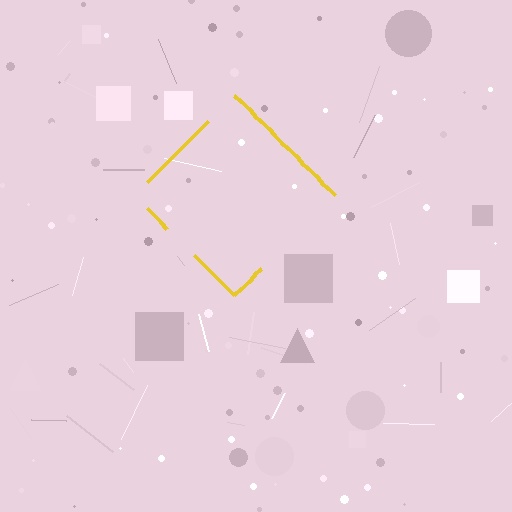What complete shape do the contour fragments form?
The contour fragments form a diamond.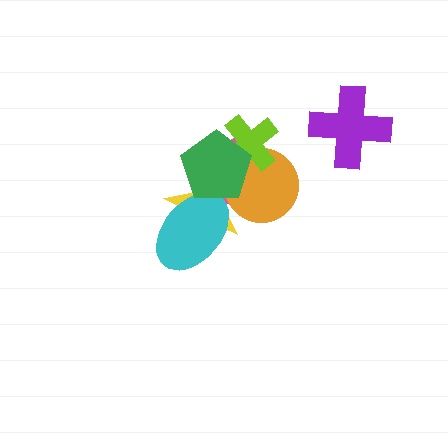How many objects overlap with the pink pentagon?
5 objects overlap with the pink pentagon.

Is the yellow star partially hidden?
Yes, it is partially covered by another shape.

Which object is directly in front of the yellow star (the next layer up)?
The pink pentagon is directly in front of the yellow star.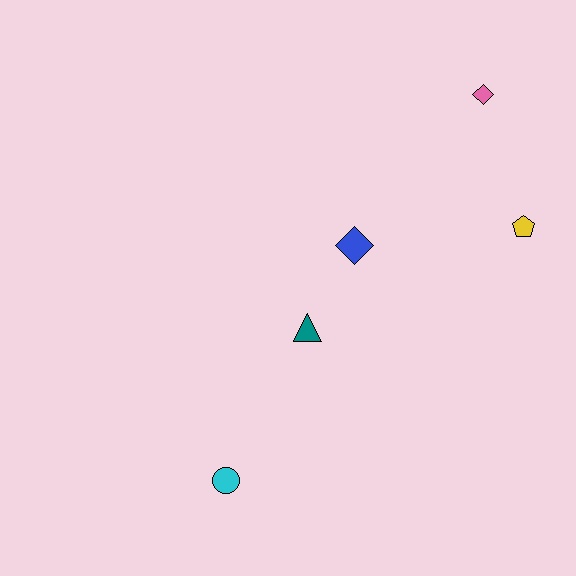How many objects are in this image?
There are 5 objects.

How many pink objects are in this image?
There is 1 pink object.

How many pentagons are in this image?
There is 1 pentagon.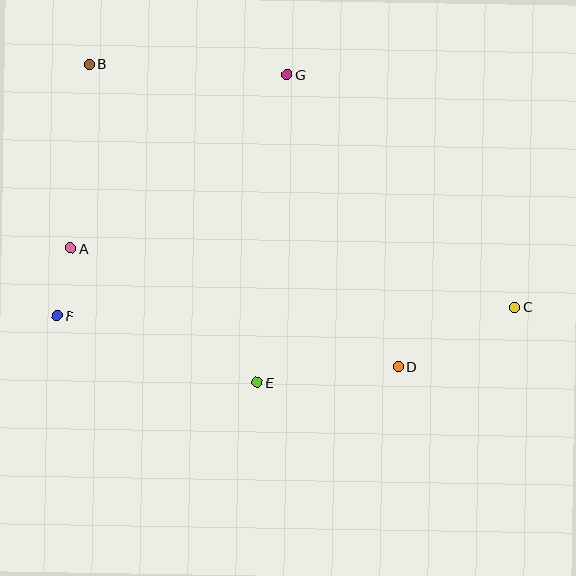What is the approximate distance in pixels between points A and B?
The distance between A and B is approximately 185 pixels.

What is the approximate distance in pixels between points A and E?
The distance between A and E is approximately 230 pixels.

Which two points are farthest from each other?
Points B and C are farthest from each other.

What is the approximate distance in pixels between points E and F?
The distance between E and F is approximately 210 pixels.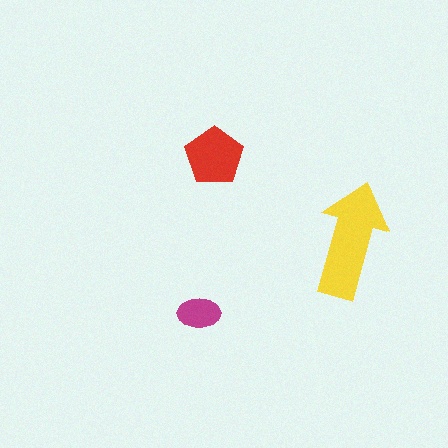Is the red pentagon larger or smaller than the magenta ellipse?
Larger.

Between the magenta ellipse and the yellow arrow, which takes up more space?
The yellow arrow.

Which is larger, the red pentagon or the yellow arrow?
The yellow arrow.